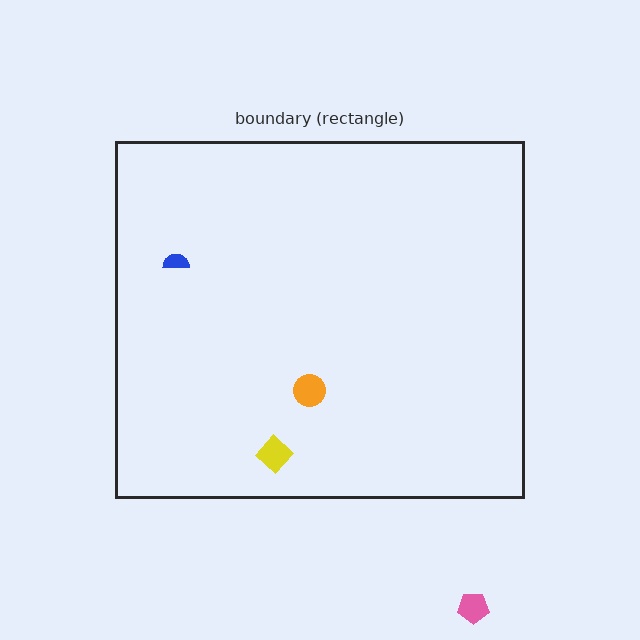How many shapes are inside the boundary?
3 inside, 1 outside.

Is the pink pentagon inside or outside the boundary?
Outside.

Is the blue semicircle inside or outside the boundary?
Inside.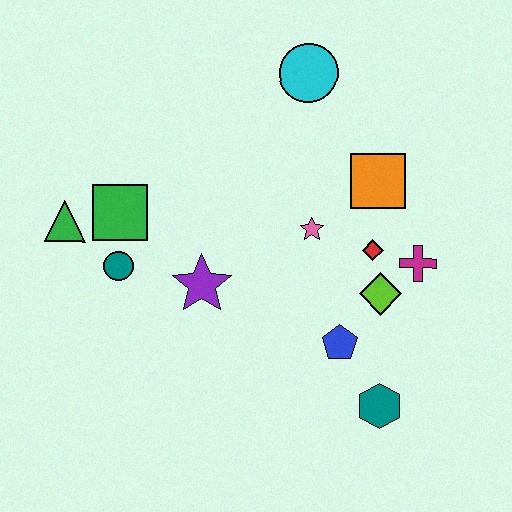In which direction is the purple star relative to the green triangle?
The purple star is to the right of the green triangle.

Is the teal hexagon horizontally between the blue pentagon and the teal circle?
No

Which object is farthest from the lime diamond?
The green triangle is farthest from the lime diamond.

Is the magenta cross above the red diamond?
No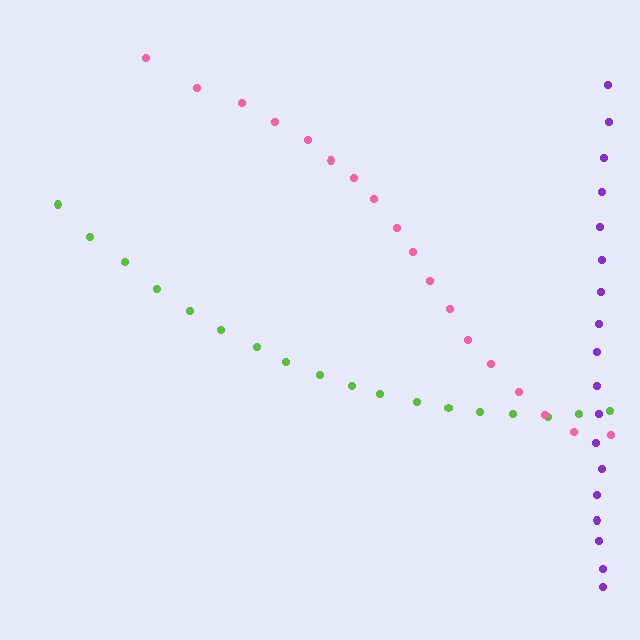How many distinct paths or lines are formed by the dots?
There are 3 distinct paths.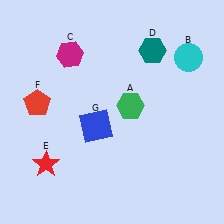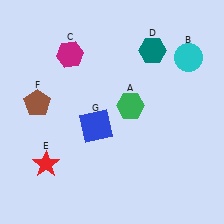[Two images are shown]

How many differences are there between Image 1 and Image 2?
There is 1 difference between the two images.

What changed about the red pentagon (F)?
In Image 1, F is red. In Image 2, it changed to brown.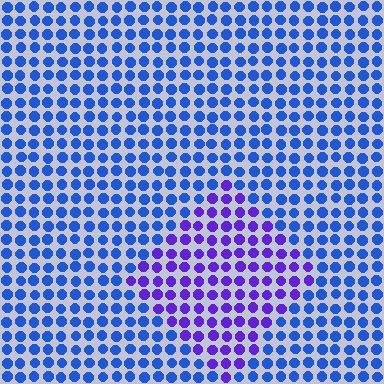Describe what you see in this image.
The image is filled with small blue elements in a uniform arrangement. A diamond-shaped region is visible where the elements are tinted to a slightly different hue, forming a subtle color boundary.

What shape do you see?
I see a diamond.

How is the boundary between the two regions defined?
The boundary is defined purely by a slight shift in hue (about 40 degrees). Spacing, size, and orientation are identical on both sides.